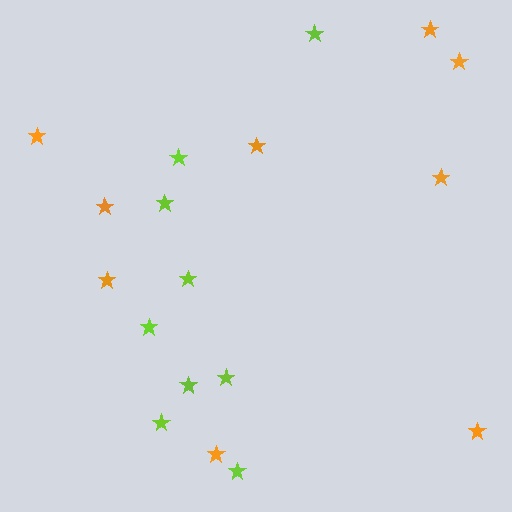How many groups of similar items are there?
There are 2 groups: one group of lime stars (9) and one group of orange stars (9).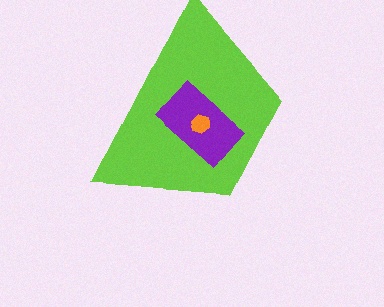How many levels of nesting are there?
3.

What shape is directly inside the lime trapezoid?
The purple rectangle.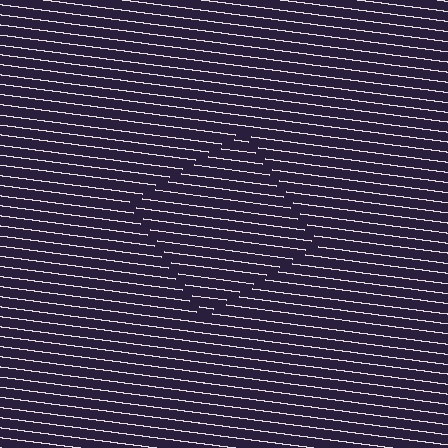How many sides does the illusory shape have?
4 sides — the line-ends trace a square.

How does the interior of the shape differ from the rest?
The interior of the shape contains the same grating, shifted by half a period — the contour is defined by the phase discontinuity where line-ends from the inner and outer gratings abut.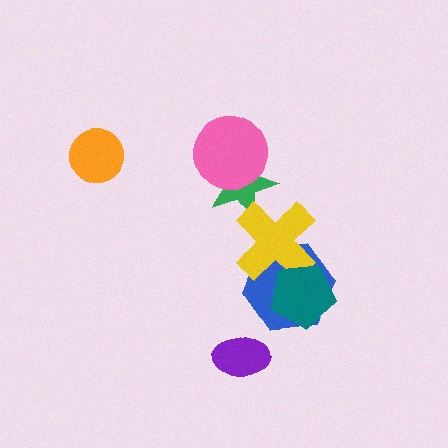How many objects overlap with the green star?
2 objects overlap with the green star.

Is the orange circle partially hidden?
No, no other shape covers it.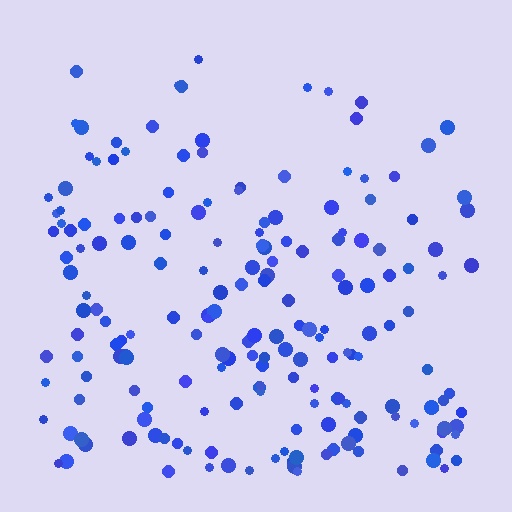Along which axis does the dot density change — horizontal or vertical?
Vertical.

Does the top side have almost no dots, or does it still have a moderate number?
Still a moderate number, just noticeably fewer than the bottom.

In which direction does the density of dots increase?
From top to bottom, with the bottom side densest.